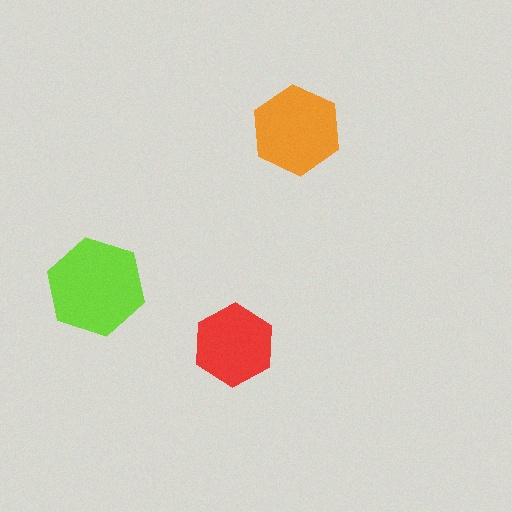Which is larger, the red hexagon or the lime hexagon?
The lime one.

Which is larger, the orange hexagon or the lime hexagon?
The lime one.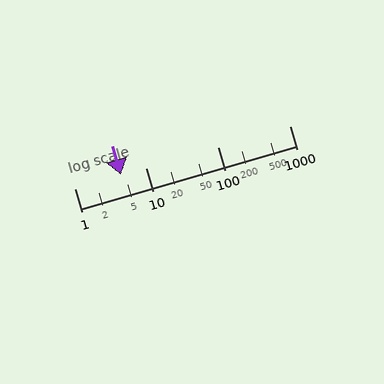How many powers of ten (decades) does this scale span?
The scale spans 3 decades, from 1 to 1000.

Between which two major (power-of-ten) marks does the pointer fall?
The pointer is between 1 and 10.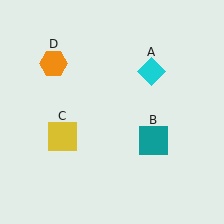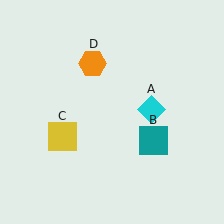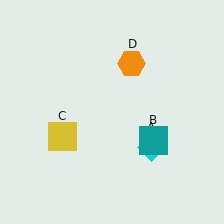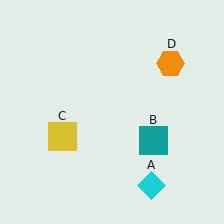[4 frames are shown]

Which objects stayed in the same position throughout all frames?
Teal square (object B) and yellow square (object C) remained stationary.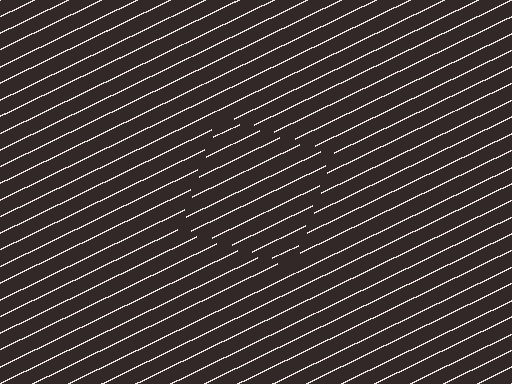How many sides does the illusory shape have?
4 sides — the line-ends trace a square.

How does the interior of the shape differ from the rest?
The interior of the shape contains the same grating, shifted by half a period — the contour is defined by the phase discontinuity where line-ends from the inner and outer gratings abut.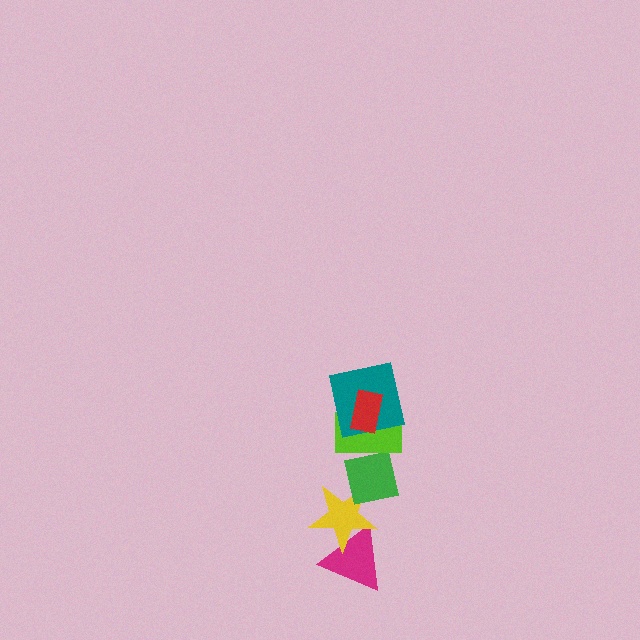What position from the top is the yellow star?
The yellow star is 5th from the top.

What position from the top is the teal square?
The teal square is 2nd from the top.